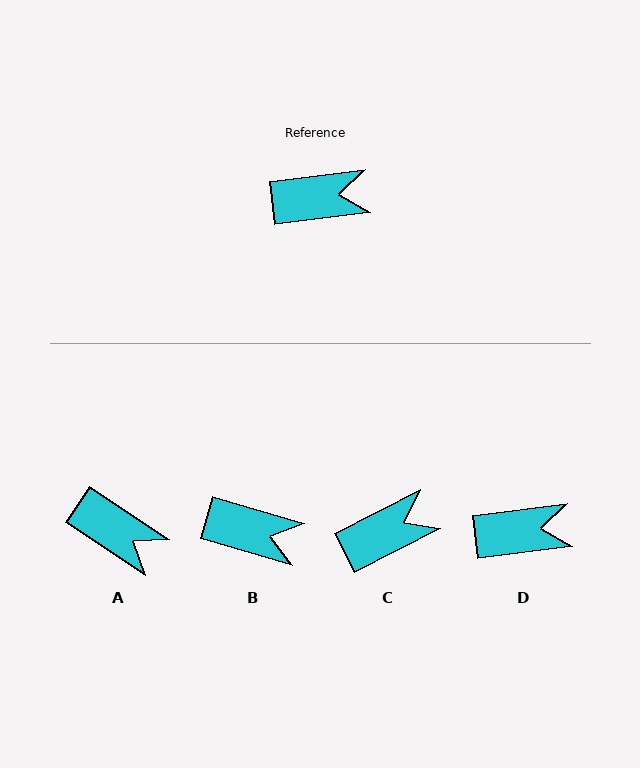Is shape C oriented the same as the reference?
No, it is off by about 21 degrees.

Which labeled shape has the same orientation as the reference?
D.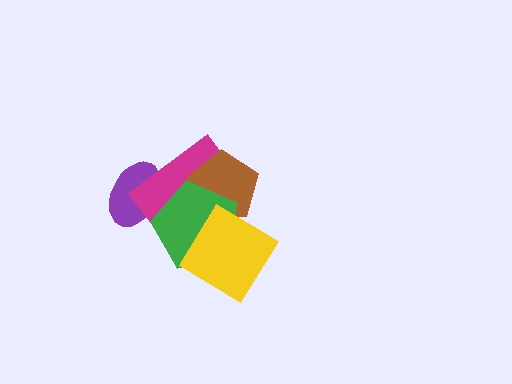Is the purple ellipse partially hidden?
Yes, it is partially covered by another shape.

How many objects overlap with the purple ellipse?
2 objects overlap with the purple ellipse.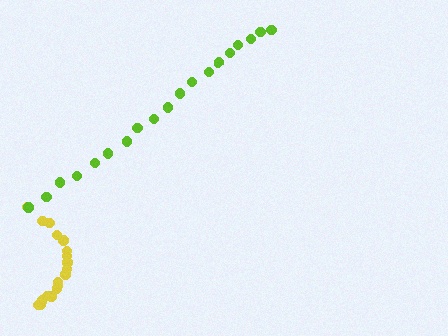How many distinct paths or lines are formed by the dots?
There are 2 distinct paths.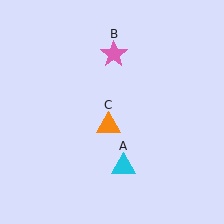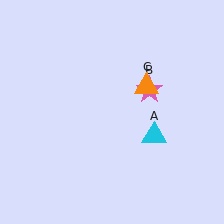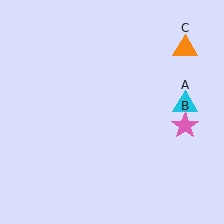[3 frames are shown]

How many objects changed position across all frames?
3 objects changed position: cyan triangle (object A), pink star (object B), orange triangle (object C).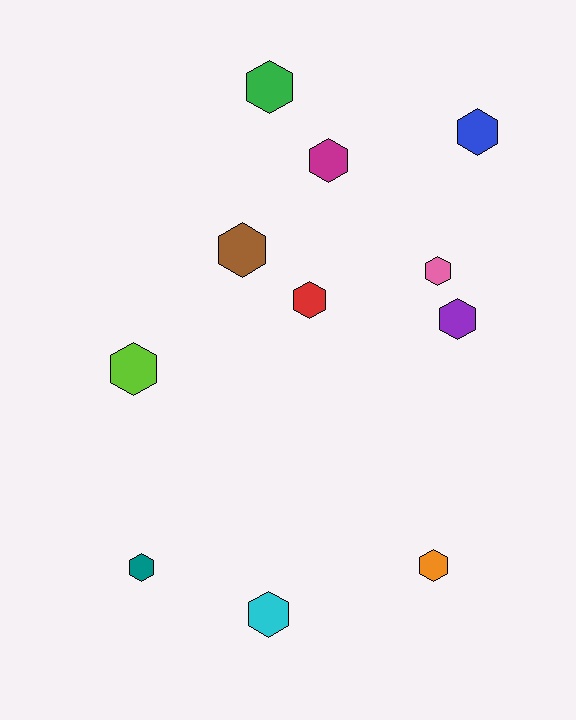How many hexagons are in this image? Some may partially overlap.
There are 11 hexagons.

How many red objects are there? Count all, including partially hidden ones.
There is 1 red object.